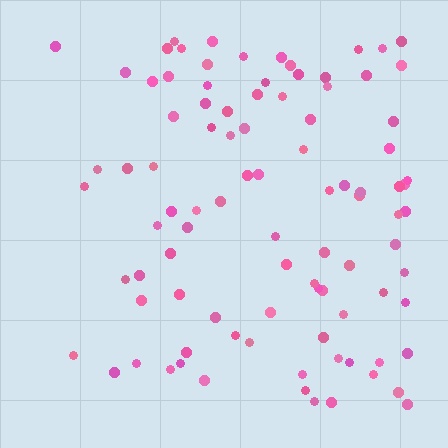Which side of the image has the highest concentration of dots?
The right.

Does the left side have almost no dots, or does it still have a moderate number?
Still a moderate number, just noticeably fewer than the right.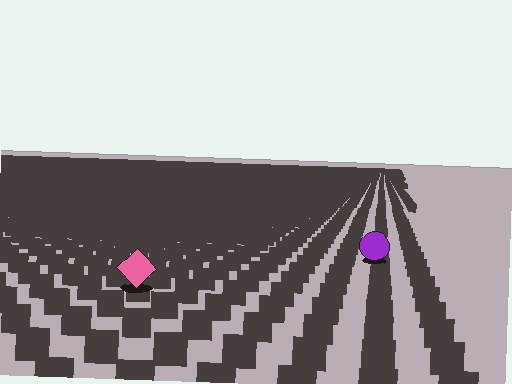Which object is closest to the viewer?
The pink diamond is closest. The texture marks near it are larger and more spread out.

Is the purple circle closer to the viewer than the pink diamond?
No. The pink diamond is closer — you can tell from the texture gradient: the ground texture is coarser near it.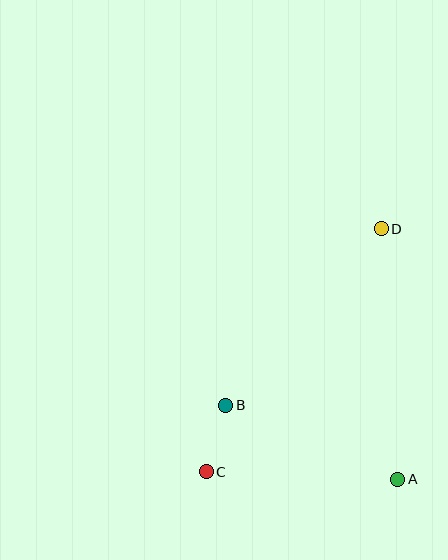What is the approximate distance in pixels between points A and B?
The distance between A and B is approximately 188 pixels.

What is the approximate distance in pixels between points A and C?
The distance between A and C is approximately 192 pixels.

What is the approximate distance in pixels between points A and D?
The distance between A and D is approximately 251 pixels.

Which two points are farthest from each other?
Points C and D are farthest from each other.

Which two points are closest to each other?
Points B and C are closest to each other.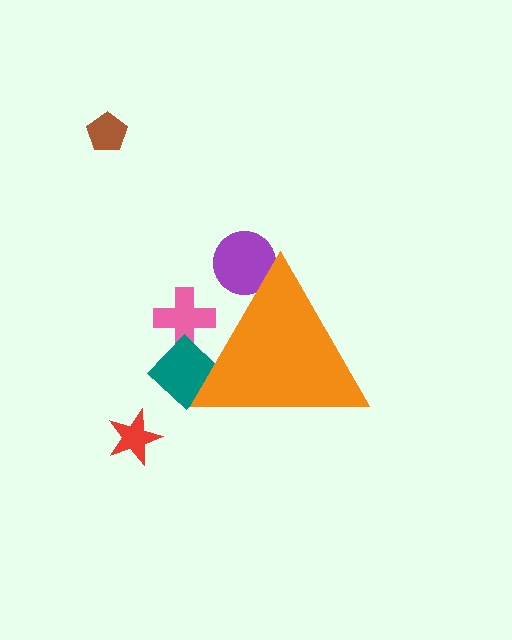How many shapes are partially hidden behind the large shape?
3 shapes are partially hidden.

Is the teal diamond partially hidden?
Yes, the teal diamond is partially hidden behind the orange triangle.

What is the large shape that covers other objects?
An orange triangle.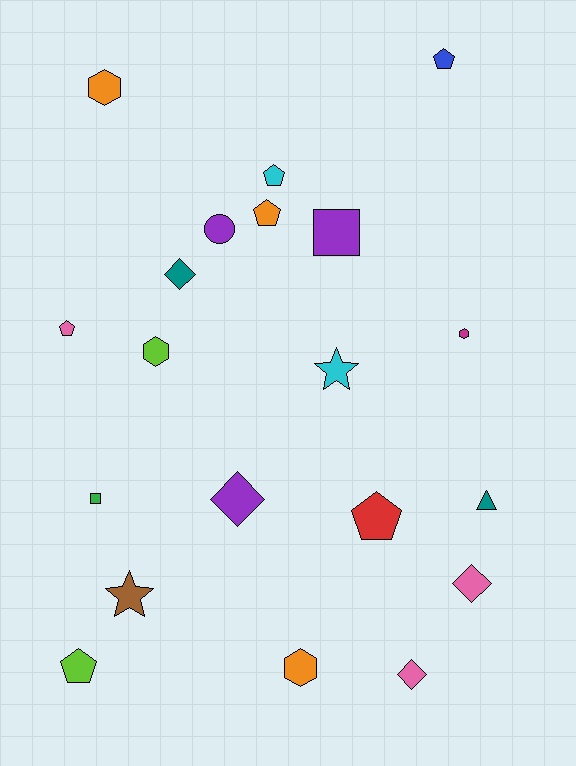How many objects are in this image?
There are 20 objects.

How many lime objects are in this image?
There are 2 lime objects.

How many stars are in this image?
There are 2 stars.